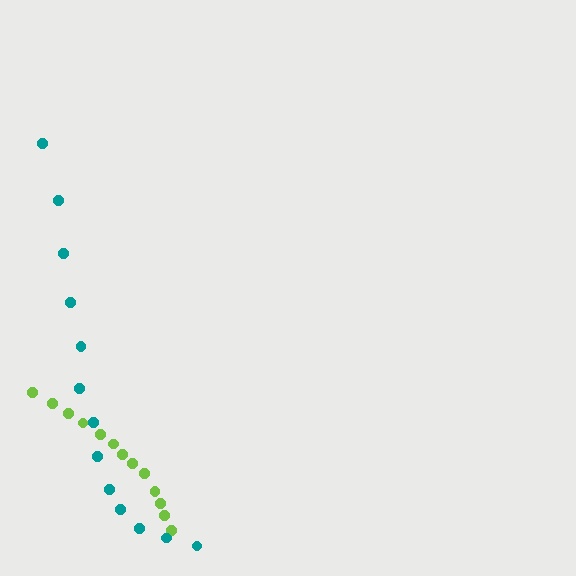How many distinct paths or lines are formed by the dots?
There are 2 distinct paths.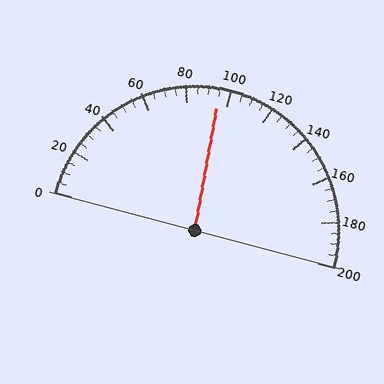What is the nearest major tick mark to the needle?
The nearest major tick mark is 100.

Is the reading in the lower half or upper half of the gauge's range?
The reading is in the lower half of the range (0 to 200).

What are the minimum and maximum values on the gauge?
The gauge ranges from 0 to 200.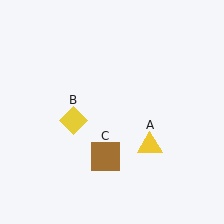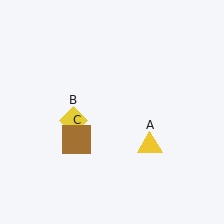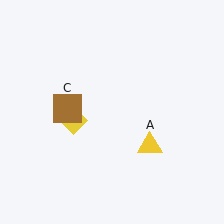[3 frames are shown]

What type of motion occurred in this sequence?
The brown square (object C) rotated clockwise around the center of the scene.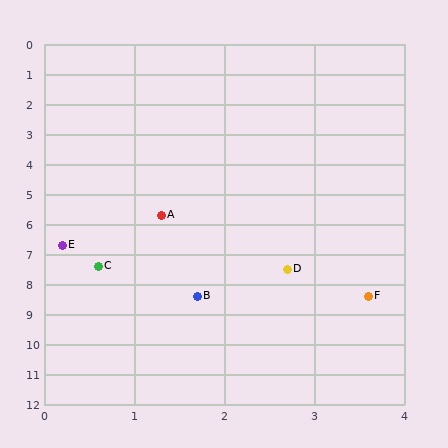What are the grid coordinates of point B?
Point B is at approximately (1.7, 8.4).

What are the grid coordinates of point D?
Point D is at approximately (2.7, 7.5).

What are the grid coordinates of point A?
Point A is at approximately (1.3, 5.7).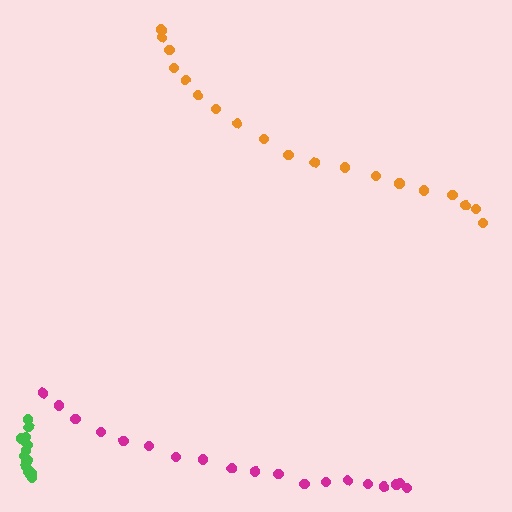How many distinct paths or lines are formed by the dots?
There are 3 distinct paths.